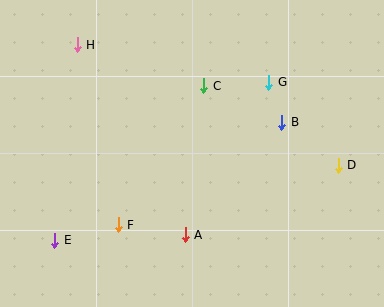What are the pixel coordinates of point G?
Point G is at (269, 82).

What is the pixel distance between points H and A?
The distance between H and A is 218 pixels.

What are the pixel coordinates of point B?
Point B is at (282, 122).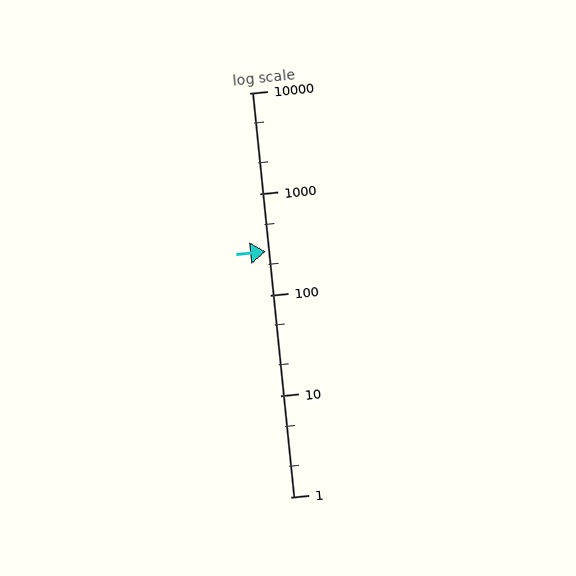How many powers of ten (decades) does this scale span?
The scale spans 4 decades, from 1 to 10000.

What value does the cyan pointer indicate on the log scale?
The pointer indicates approximately 270.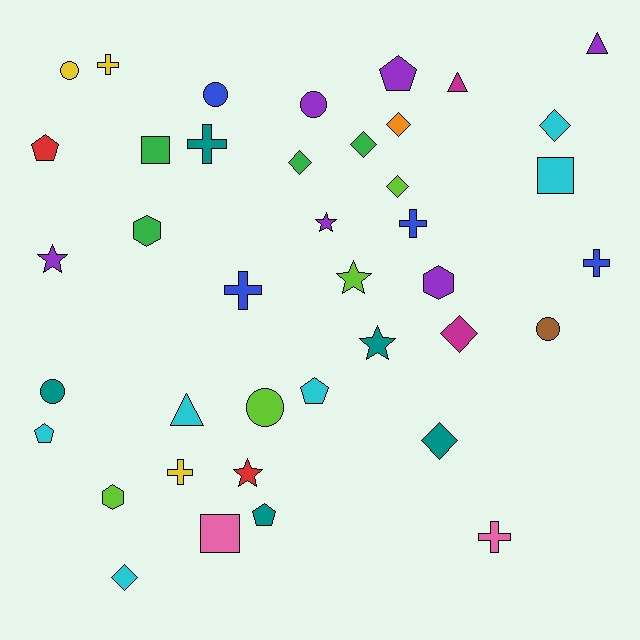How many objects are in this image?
There are 40 objects.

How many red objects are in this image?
There are 2 red objects.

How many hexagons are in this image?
There are 3 hexagons.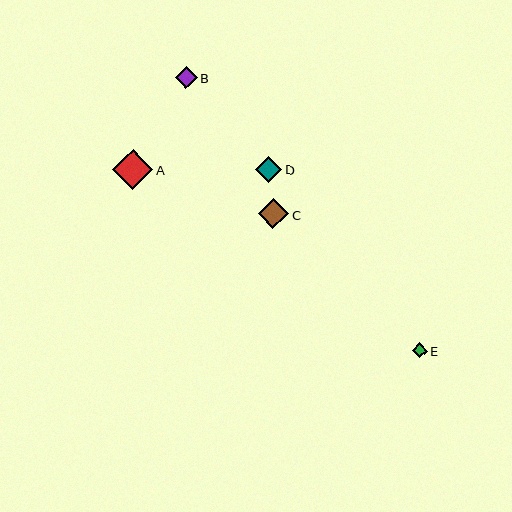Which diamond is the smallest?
Diamond E is the smallest with a size of approximately 15 pixels.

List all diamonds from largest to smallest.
From largest to smallest: A, C, D, B, E.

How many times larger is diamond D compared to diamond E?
Diamond D is approximately 1.7 times the size of diamond E.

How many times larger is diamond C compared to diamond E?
Diamond C is approximately 2.0 times the size of diamond E.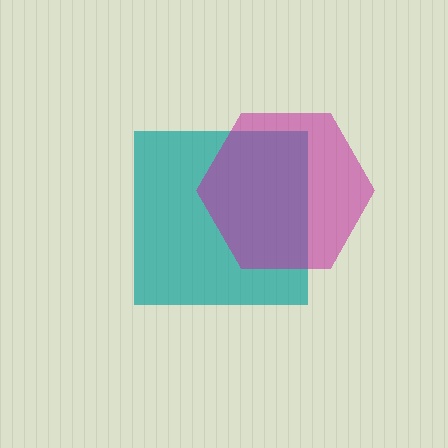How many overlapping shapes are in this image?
There are 2 overlapping shapes in the image.